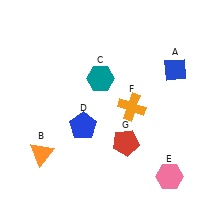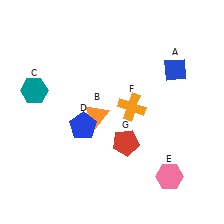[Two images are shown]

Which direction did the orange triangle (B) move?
The orange triangle (B) moved right.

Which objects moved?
The objects that moved are: the orange triangle (B), the teal hexagon (C).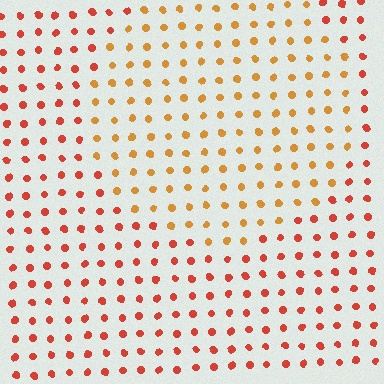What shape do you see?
I see a circle.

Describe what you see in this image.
The image is filled with small red elements in a uniform arrangement. A circle-shaped region is visible where the elements are tinted to a slightly different hue, forming a subtle color boundary.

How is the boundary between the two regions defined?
The boundary is defined purely by a slight shift in hue (about 31 degrees). Spacing, size, and orientation are identical on both sides.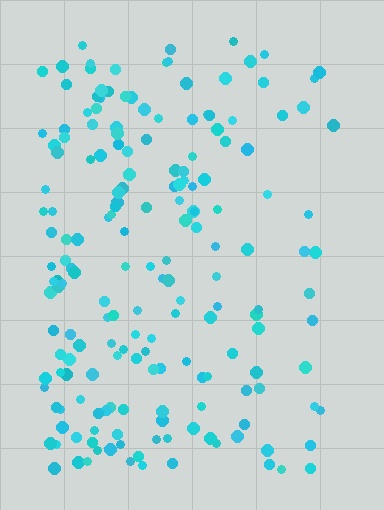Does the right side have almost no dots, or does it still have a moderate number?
Still a moderate number, just noticeably fewer than the left.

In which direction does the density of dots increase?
From right to left, with the left side densest.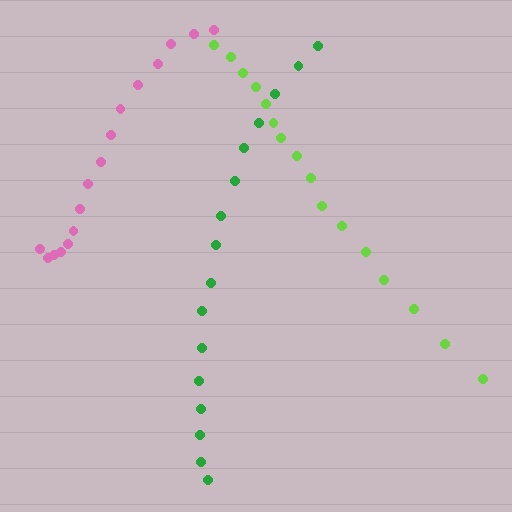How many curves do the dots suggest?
There are 3 distinct paths.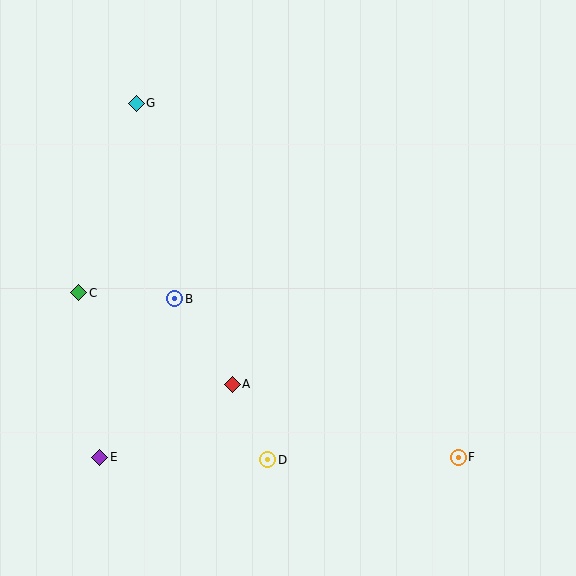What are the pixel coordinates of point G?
Point G is at (136, 103).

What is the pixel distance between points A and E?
The distance between A and E is 151 pixels.